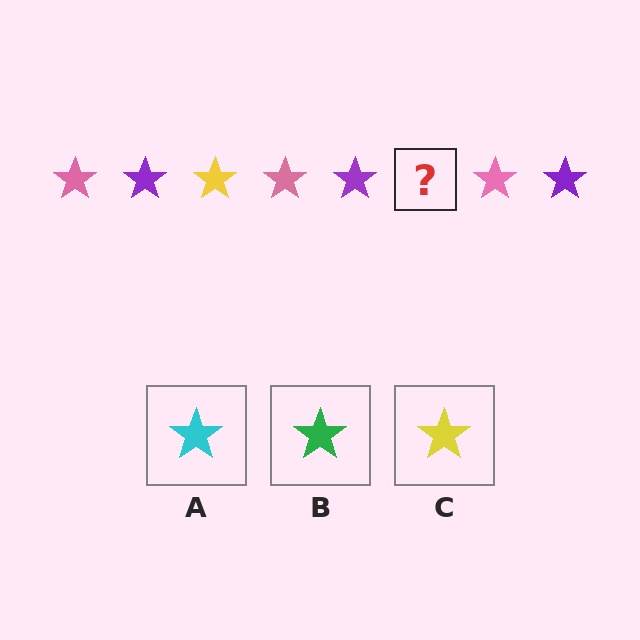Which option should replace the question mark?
Option C.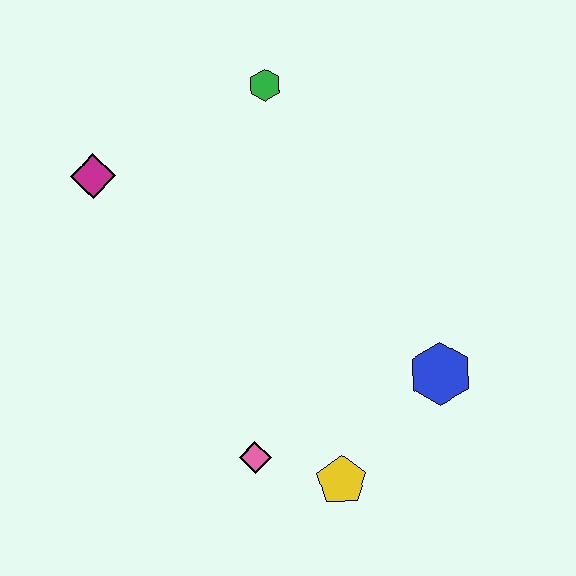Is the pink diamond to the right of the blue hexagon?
No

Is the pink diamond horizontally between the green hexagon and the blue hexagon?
No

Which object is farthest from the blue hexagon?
The magenta diamond is farthest from the blue hexagon.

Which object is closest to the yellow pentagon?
The pink diamond is closest to the yellow pentagon.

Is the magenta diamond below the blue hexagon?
No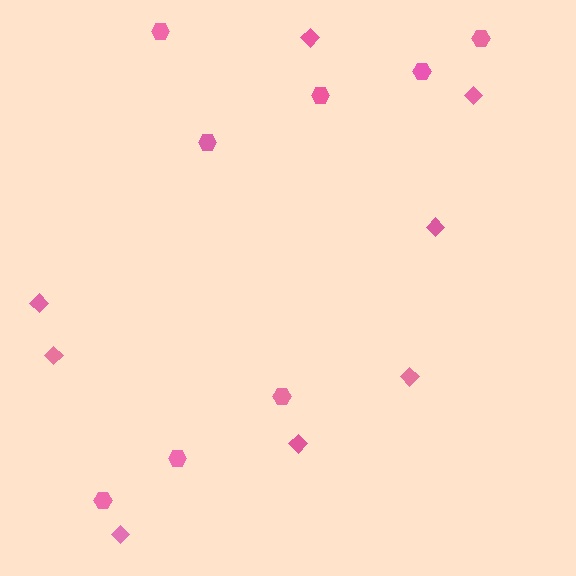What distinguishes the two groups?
There are 2 groups: one group of hexagons (8) and one group of diamonds (8).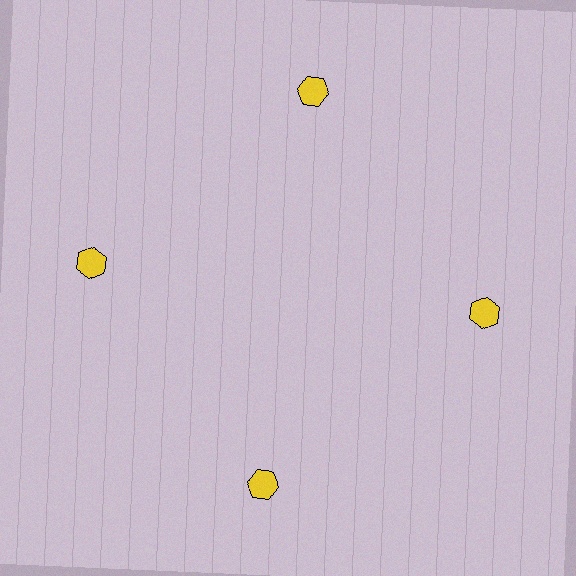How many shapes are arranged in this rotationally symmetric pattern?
There are 4 shapes, arranged in 4 groups of 1.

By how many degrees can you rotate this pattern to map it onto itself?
The pattern maps onto itself every 90 degrees of rotation.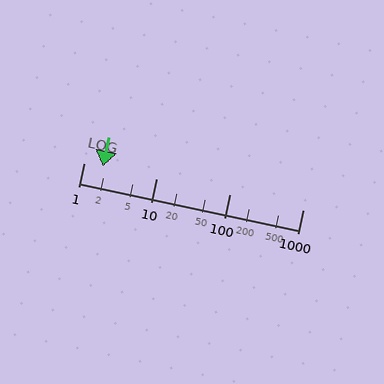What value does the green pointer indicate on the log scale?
The pointer indicates approximately 1.8.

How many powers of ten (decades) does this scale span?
The scale spans 3 decades, from 1 to 1000.